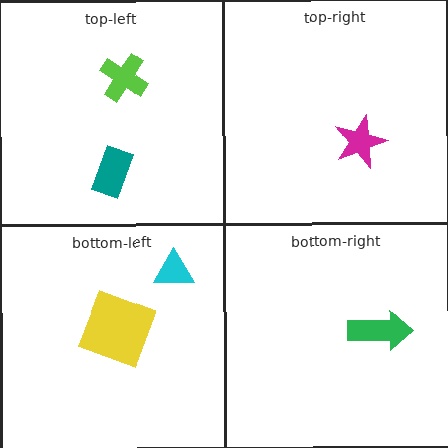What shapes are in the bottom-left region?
The yellow square, the cyan triangle.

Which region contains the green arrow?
The bottom-right region.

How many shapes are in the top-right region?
1.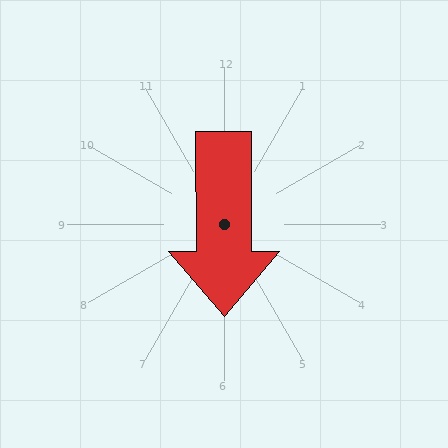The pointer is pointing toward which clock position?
Roughly 6 o'clock.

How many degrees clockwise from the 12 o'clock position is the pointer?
Approximately 180 degrees.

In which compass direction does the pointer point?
South.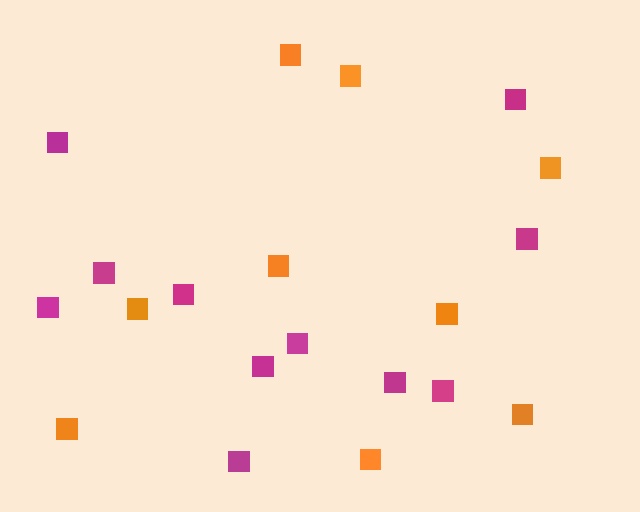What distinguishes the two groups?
There are 2 groups: one group of magenta squares (11) and one group of orange squares (9).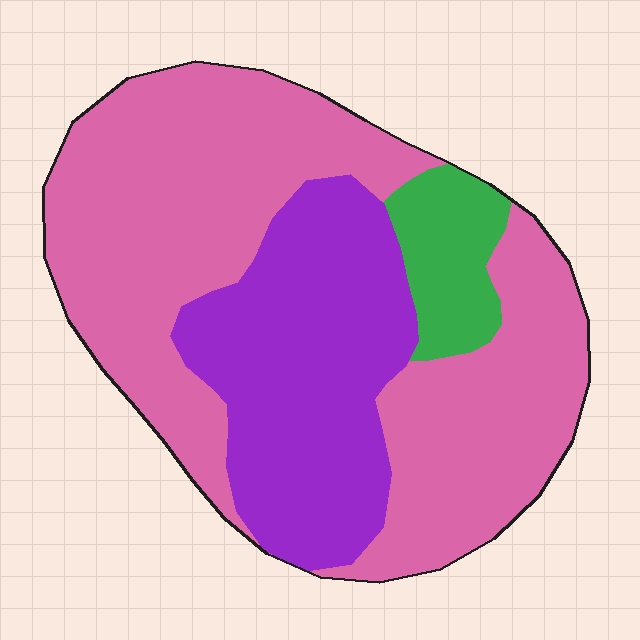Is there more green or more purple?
Purple.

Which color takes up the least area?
Green, at roughly 10%.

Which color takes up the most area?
Pink, at roughly 60%.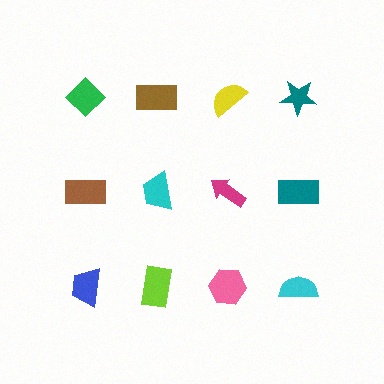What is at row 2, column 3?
A magenta arrow.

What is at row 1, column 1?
A green diamond.